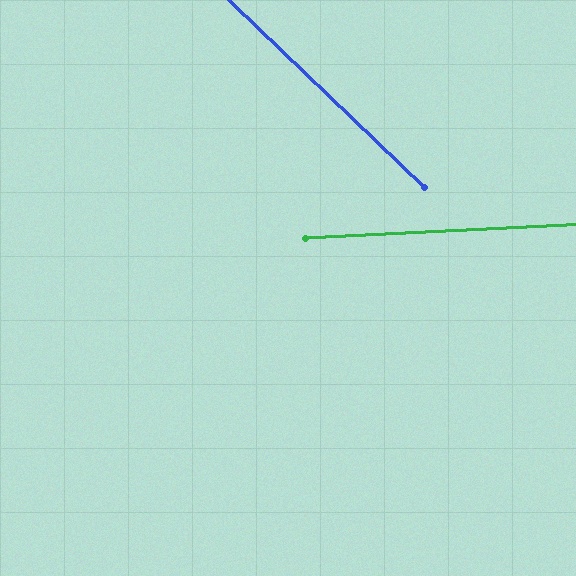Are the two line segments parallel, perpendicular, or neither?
Neither parallel nor perpendicular — they differ by about 47°.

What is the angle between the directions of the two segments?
Approximately 47 degrees.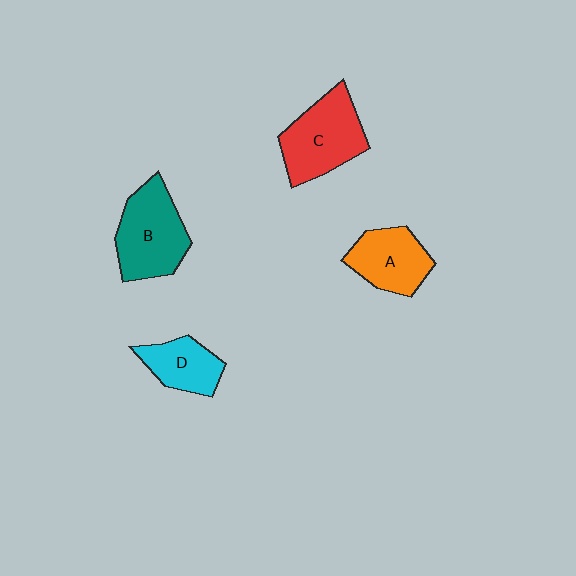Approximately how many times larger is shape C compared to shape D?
Approximately 1.6 times.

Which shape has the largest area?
Shape B (teal).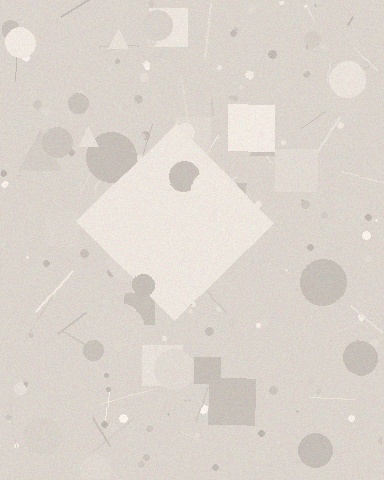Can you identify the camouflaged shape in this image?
The camouflaged shape is a diamond.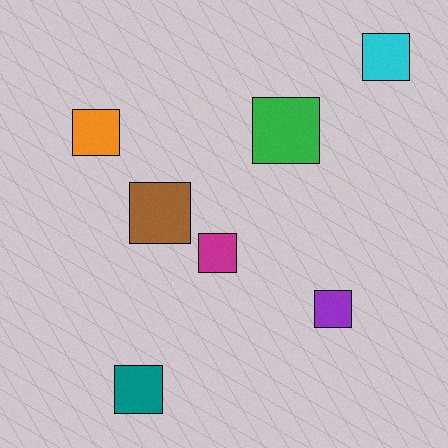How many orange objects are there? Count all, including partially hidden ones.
There is 1 orange object.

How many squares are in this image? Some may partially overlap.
There are 7 squares.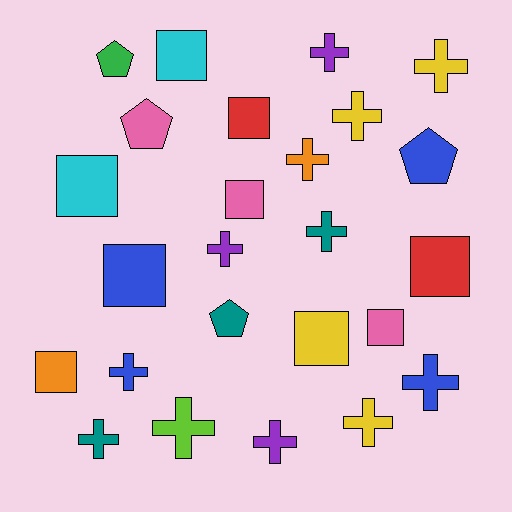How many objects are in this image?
There are 25 objects.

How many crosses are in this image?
There are 12 crosses.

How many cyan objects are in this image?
There are 2 cyan objects.